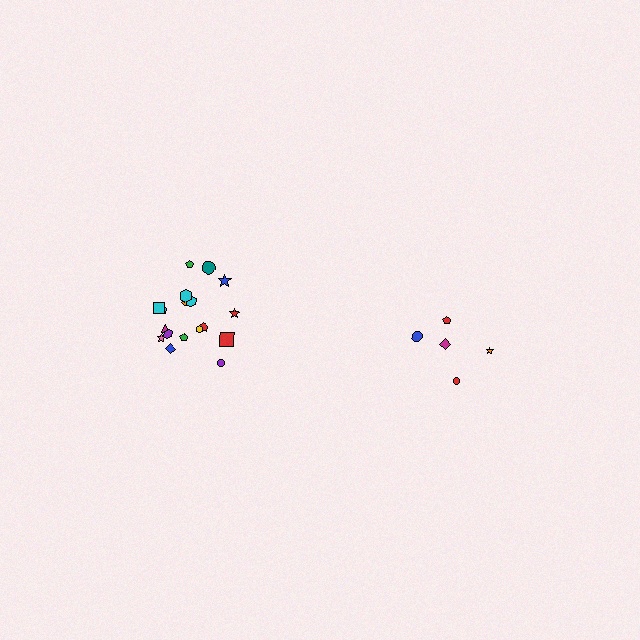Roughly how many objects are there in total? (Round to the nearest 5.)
Roughly 25 objects in total.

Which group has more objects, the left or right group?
The left group.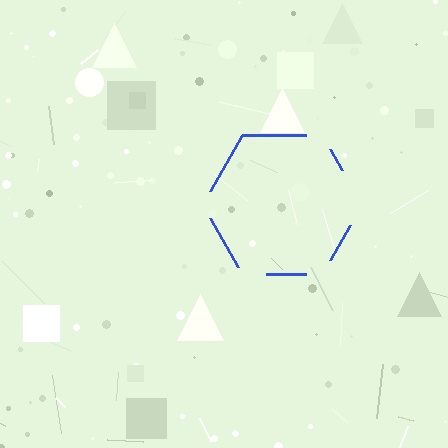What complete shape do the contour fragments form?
The contour fragments form a hexagon.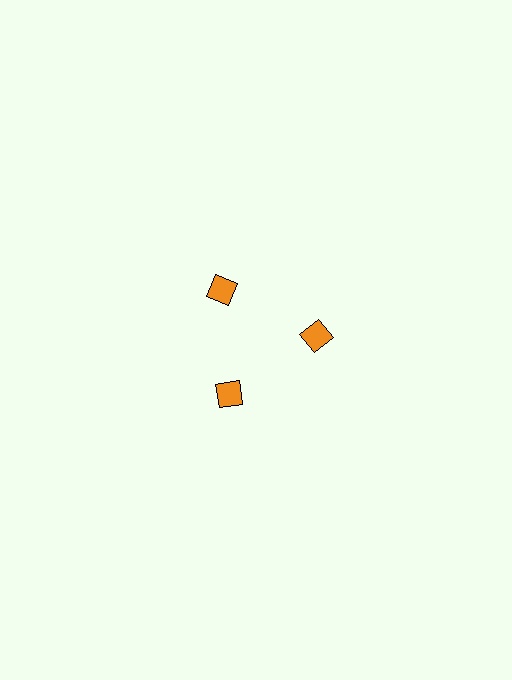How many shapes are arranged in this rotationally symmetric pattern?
There are 3 shapes, arranged in 3 groups of 1.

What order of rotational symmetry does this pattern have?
This pattern has 3-fold rotational symmetry.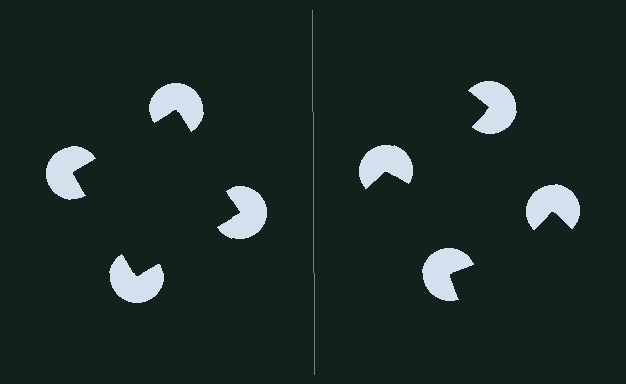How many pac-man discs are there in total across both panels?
8 — 4 on each side.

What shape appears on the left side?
An illusory square.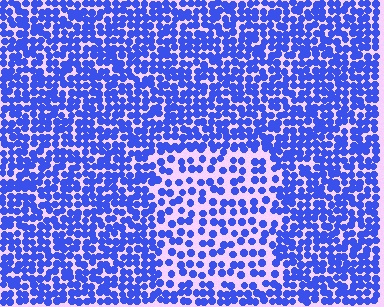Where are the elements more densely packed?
The elements are more densely packed outside the rectangle boundary.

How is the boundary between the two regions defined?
The boundary is defined by a change in element density (approximately 1.9x ratio). All elements are the same color, size, and shape.